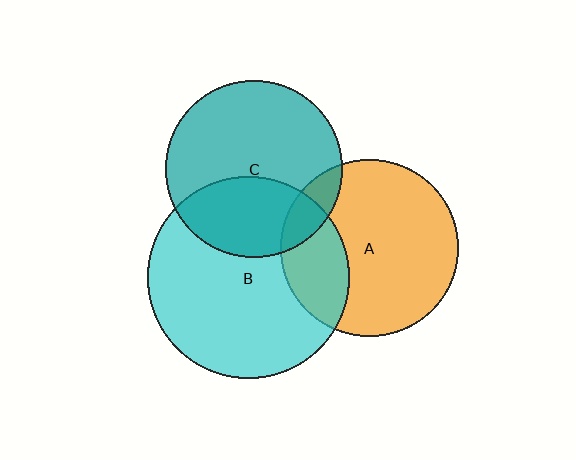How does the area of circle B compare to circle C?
Approximately 1.3 times.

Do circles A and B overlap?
Yes.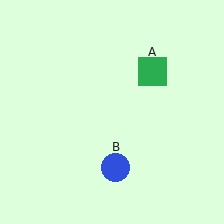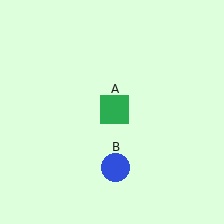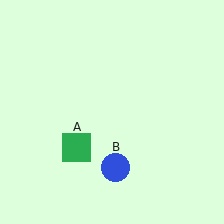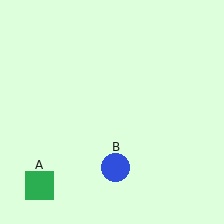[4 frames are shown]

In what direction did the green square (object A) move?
The green square (object A) moved down and to the left.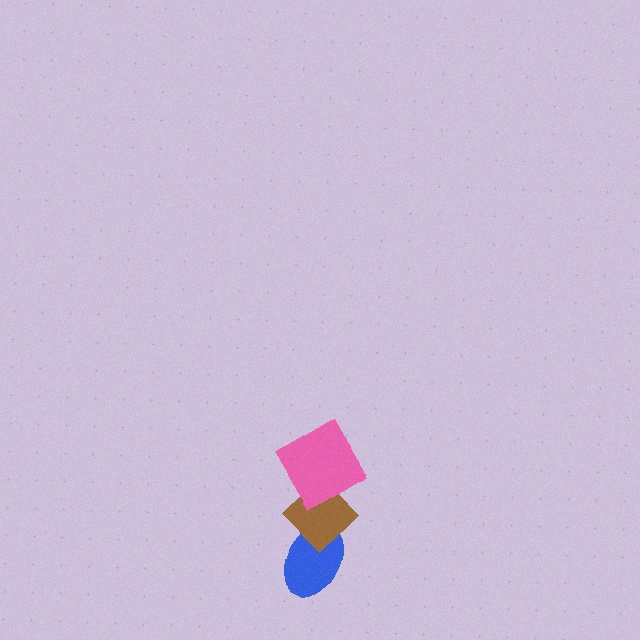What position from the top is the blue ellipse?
The blue ellipse is 3rd from the top.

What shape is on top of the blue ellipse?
The brown diamond is on top of the blue ellipse.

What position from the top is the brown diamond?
The brown diamond is 2nd from the top.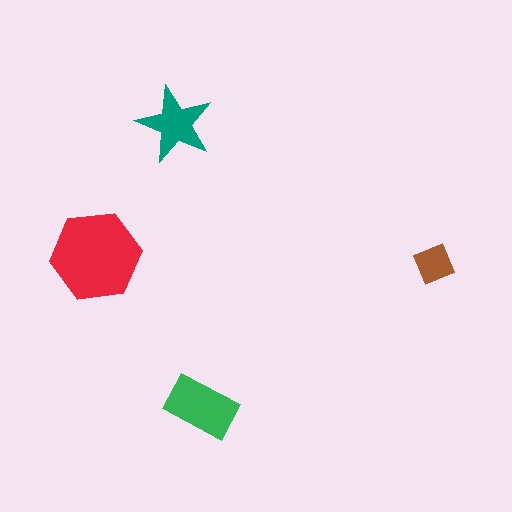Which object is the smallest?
The brown diamond.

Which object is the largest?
The red hexagon.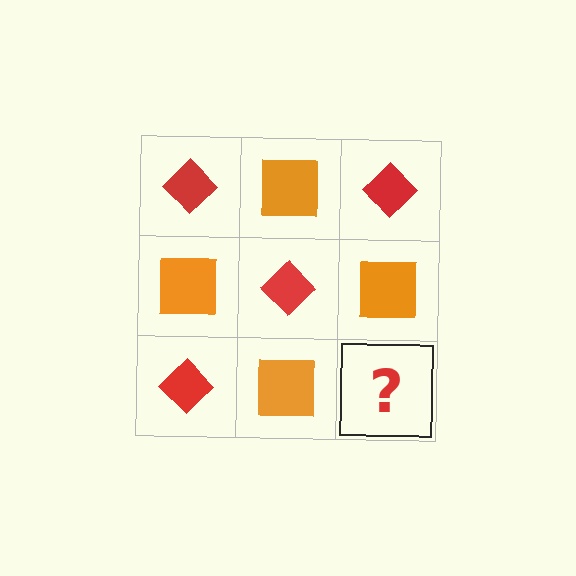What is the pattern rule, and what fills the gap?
The rule is that it alternates red diamond and orange square in a checkerboard pattern. The gap should be filled with a red diamond.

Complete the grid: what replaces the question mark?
The question mark should be replaced with a red diamond.